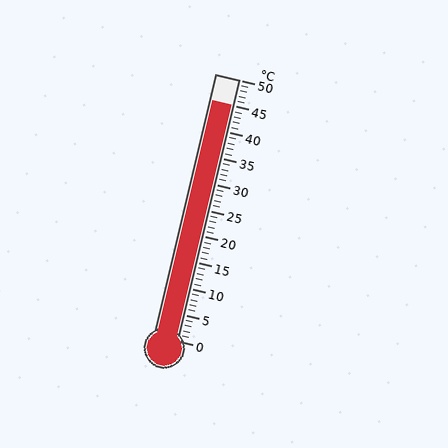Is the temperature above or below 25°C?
The temperature is above 25°C.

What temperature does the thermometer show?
The thermometer shows approximately 45°C.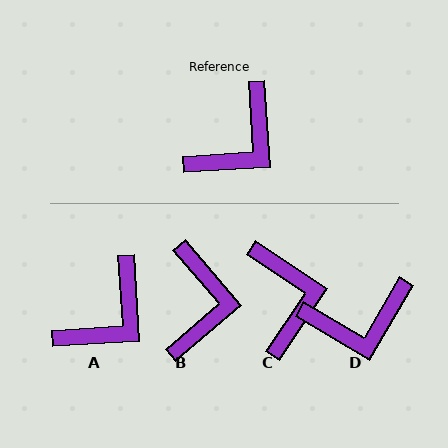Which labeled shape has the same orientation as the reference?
A.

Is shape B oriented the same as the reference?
No, it is off by about 37 degrees.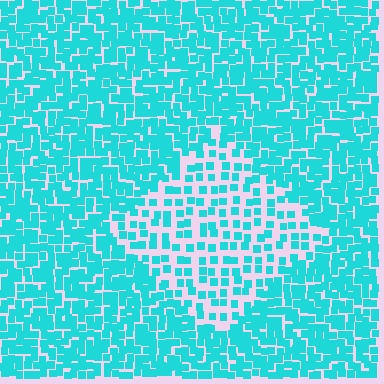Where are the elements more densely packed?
The elements are more densely packed outside the diamond boundary.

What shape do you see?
I see a diamond.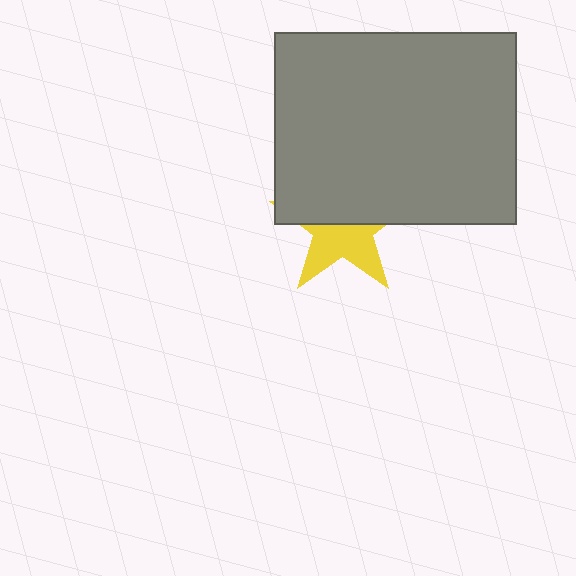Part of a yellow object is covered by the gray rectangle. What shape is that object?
It is a star.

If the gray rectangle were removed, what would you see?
You would see the complete yellow star.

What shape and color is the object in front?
The object in front is a gray rectangle.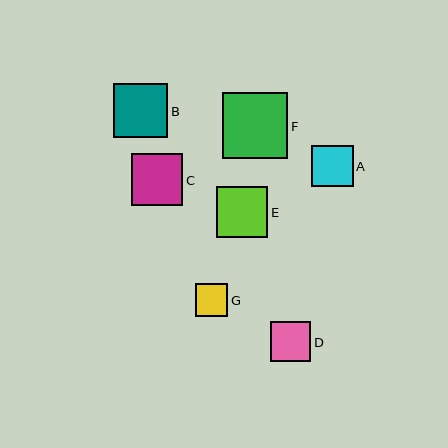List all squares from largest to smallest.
From largest to smallest: F, B, C, E, A, D, G.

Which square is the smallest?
Square G is the smallest with a size of approximately 33 pixels.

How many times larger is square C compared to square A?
Square C is approximately 1.3 times the size of square A.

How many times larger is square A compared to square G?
Square A is approximately 1.3 times the size of square G.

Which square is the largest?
Square F is the largest with a size of approximately 65 pixels.